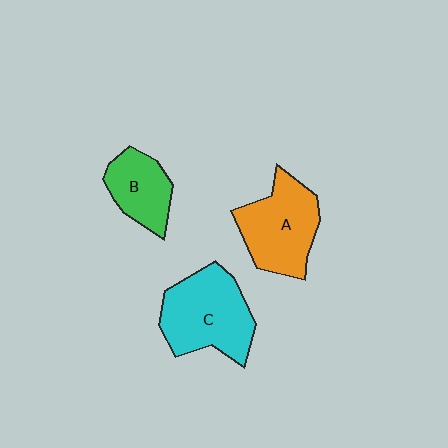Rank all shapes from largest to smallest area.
From largest to smallest: C (cyan), A (orange), B (green).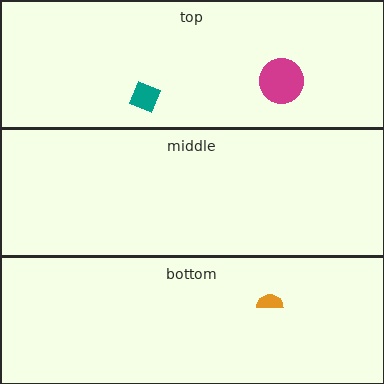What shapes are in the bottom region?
The orange semicircle.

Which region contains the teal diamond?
The top region.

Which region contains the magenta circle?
The top region.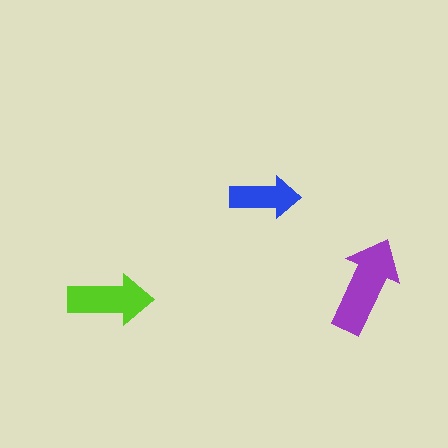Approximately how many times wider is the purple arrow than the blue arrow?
About 1.5 times wider.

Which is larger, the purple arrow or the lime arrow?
The purple one.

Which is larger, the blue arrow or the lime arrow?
The lime one.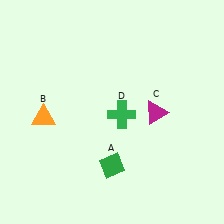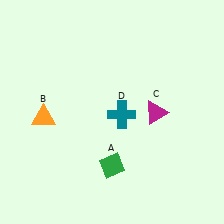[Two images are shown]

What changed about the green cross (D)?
In Image 1, D is green. In Image 2, it changed to teal.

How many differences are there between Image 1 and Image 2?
There is 1 difference between the two images.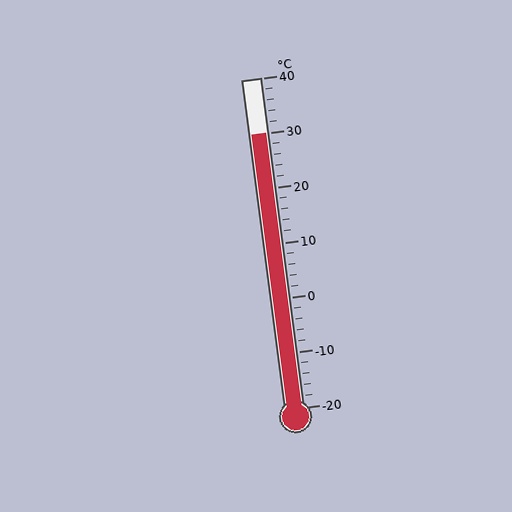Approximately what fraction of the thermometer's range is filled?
The thermometer is filled to approximately 85% of its range.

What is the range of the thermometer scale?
The thermometer scale ranges from -20°C to 40°C.